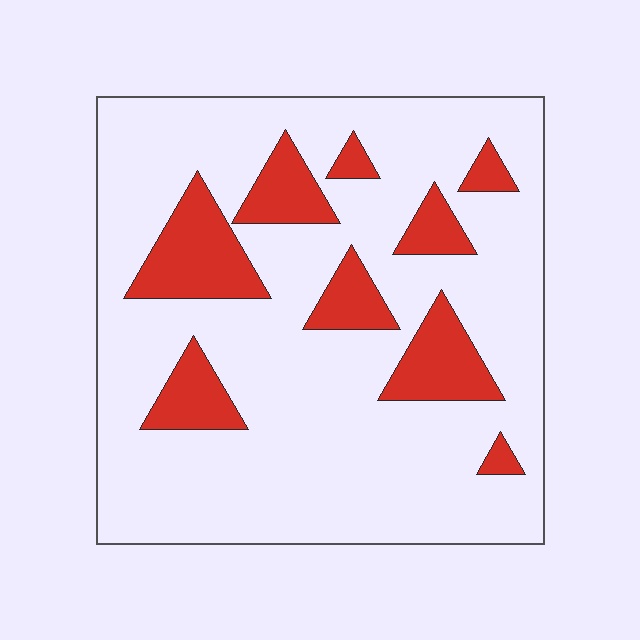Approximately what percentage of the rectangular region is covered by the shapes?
Approximately 20%.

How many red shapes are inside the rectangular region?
9.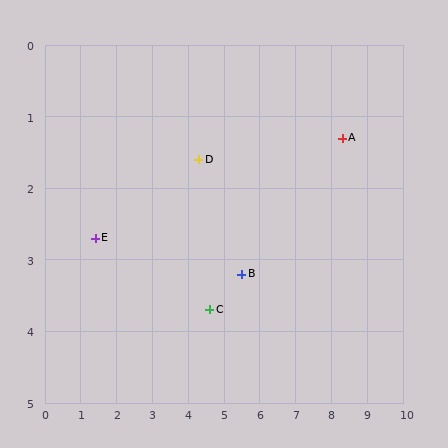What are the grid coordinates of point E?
Point E is at approximately (1.4, 2.7).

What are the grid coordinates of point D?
Point D is at approximately (4.3, 1.6).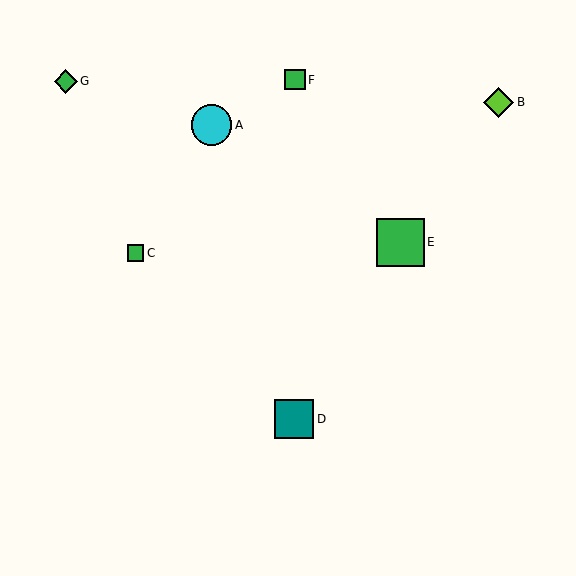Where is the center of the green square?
The center of the green square is at (136, 253).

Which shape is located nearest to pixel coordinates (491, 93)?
The lime diamond (labeled B) at (499, 102) is nearest to that location.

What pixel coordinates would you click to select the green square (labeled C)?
Click at (136, 253) to select the green square C.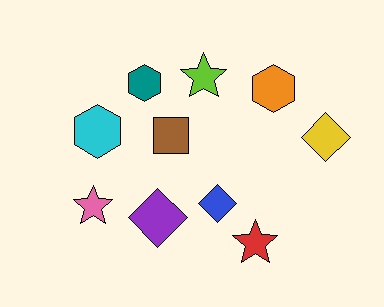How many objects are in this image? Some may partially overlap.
There are 10 objects.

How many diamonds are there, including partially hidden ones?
There are 3 diamonds.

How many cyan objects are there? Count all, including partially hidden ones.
There is 1 cyan object.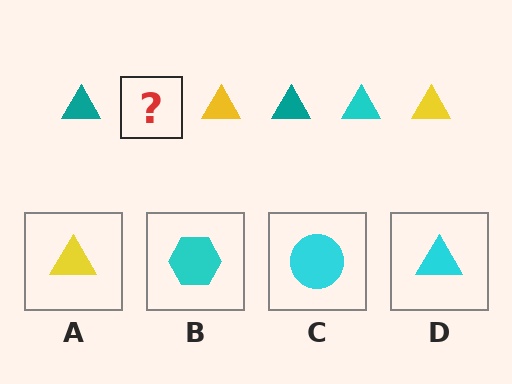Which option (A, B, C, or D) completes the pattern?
D.